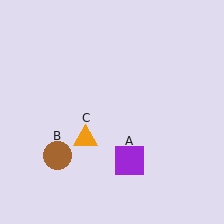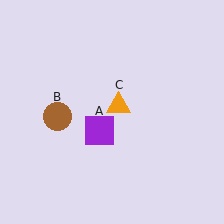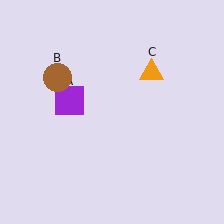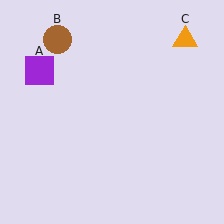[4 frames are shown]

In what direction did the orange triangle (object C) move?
The orange triangle (object C) moved up and to the right.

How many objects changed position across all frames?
3 objects changed position: purple square (object A), brown circle (object B), orange triangle (object C).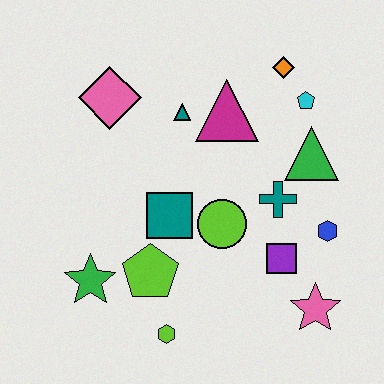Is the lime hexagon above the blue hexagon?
No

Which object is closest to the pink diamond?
The teal triangle is closest to the pink diamond.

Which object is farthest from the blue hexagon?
The pink diamond is farthest from the blue hexagon.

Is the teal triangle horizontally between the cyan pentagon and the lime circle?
No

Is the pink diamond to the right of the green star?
Yes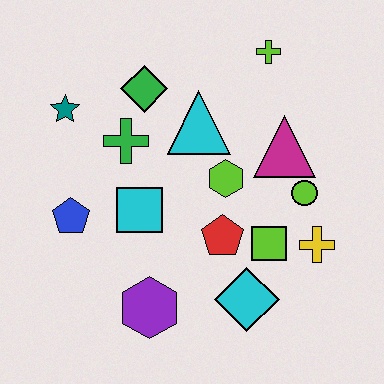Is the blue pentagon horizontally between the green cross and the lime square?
No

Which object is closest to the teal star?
The green cross is closest to the teal star.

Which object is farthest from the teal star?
The yellow cross is farthest from the teal star.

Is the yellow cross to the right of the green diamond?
Yes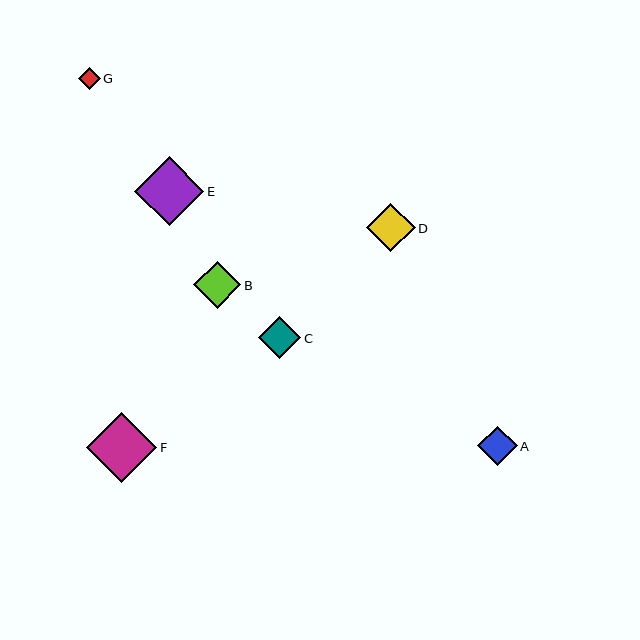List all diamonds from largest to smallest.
From largest to smallest: F, E, D, B, C, A, G.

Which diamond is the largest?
Diamond F is the largest with a size of approximately 70 pixels.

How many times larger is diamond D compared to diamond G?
Diamond D is approximately 2.2 times the size of diamond G.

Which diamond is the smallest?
Diamond G is the smallest with a size of approximately 22 pixels.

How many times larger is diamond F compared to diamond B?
Diamond F is approximately 1.5 times the size of diamond B.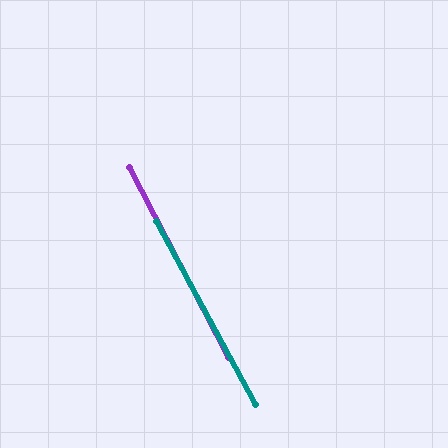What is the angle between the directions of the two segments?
Approximately 1 degree.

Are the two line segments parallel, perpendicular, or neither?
Parallel — their directions differ by only 1.0°.